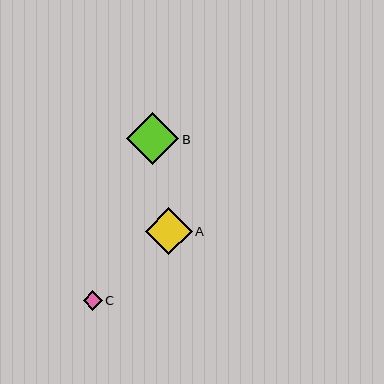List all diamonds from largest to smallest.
From largest to smallest: B, A, C.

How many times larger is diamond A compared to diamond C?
Diamond A is approximately 2.4 times the size of diamond C.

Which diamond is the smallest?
Diamond C is the smallest with a size of approximately 19 pixels.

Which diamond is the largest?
Diamond B is the largest with a size of approximately 52 pixels.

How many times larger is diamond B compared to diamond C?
Diamond B is approximately 2.7 times the size of diamond C.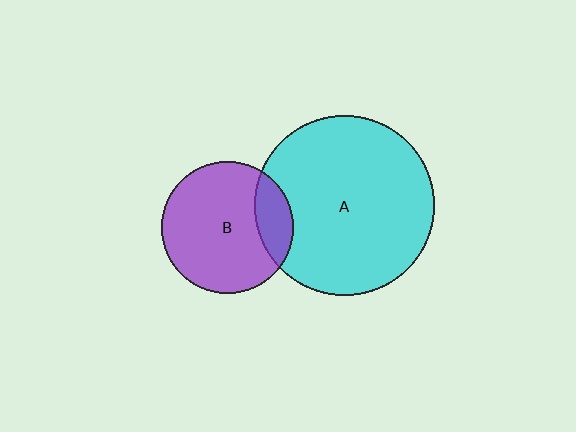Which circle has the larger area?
Circle A (cyan).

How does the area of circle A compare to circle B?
Approximately 1.9 times.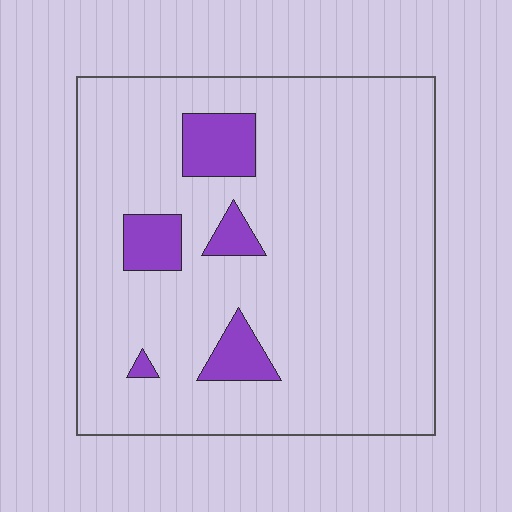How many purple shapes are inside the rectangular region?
5.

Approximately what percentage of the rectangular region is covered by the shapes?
Approximately 10%.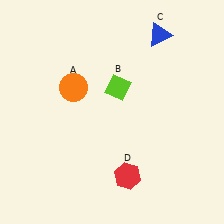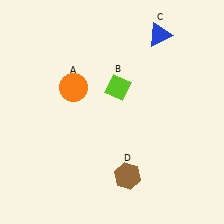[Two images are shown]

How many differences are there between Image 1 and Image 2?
There is 1 difference between the two images.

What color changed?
The hexagon (D) changed from red in Image 1 to brown in Image 2.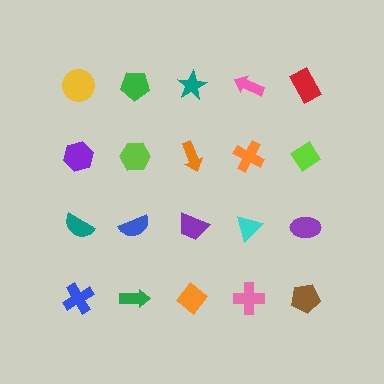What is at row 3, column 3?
A purple trapezoid.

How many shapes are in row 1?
5 shapes.